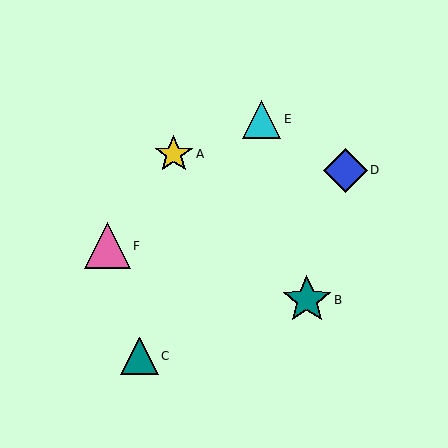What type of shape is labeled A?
Shape A is a yellow star.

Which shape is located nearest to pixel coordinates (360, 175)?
The blue diamond (labeled D) at (345, 170) is nearest to that location.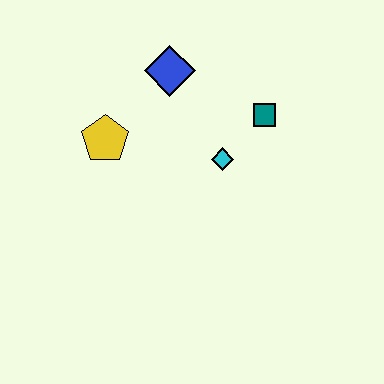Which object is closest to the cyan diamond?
The teal square is closest to the cyan diamond.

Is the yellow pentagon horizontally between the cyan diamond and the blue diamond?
No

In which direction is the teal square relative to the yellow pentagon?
The teal square is to the right of the yellow pentagon.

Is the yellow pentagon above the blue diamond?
No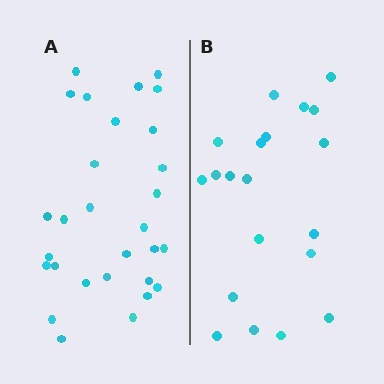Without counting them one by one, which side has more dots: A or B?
Region A (the left region) has more dots.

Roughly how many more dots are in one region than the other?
Region A has roughly 8 or so more dots than region B.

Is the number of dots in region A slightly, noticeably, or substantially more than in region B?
Region A has substantially more. The ratio is roughly 1.4 to 1.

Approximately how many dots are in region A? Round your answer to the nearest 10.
About 30 dots. (The exact count is 29, which rounds to 30.)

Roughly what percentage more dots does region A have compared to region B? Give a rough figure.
About 45% more.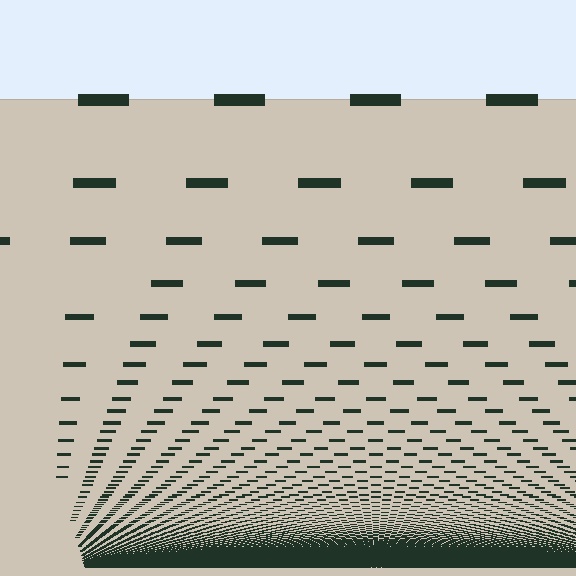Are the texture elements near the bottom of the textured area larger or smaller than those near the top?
Smaller. The gradient is inverted — elements near the bottom are smaller and denser.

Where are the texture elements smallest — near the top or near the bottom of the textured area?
Near the bottom.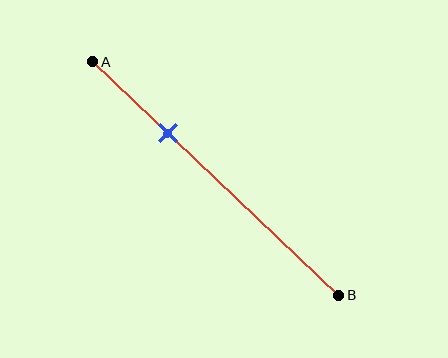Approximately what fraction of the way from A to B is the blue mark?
The blue mark is approximately 30% of the way from A to B.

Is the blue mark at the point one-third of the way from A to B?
Yes, the mark is approximately at the one-third point.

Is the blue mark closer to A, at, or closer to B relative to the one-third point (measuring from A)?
The blue mark is approximately at the one-third point of segment AB.